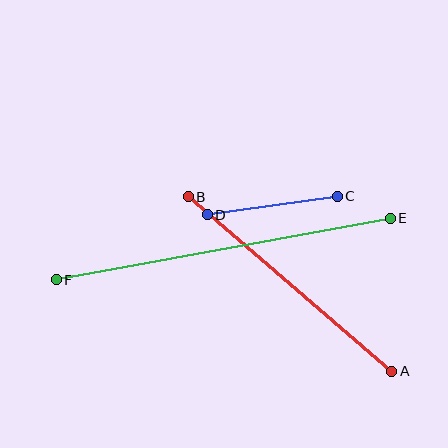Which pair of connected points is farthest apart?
Points E and F are farthest apart.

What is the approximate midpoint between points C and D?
The midpoint is at approximately (272, 205) pixels.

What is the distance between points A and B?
The distance is approximately 268 pixels.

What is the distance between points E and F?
The distance is approximately 340 pixels.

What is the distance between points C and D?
The distance is approximately 131 pixels.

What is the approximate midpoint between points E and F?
The midpoint is at approximately (223, 249) pixels.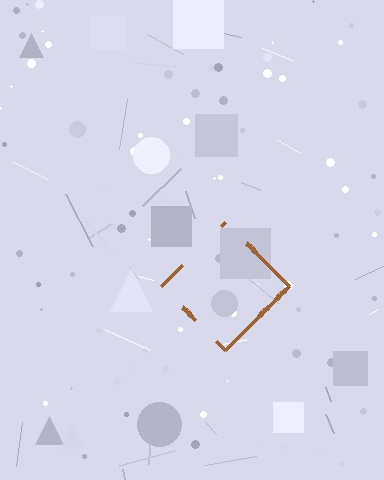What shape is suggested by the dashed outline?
The dashed outline suggests a diamond.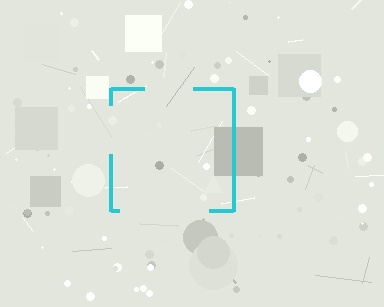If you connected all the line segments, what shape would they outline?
They would outline a square.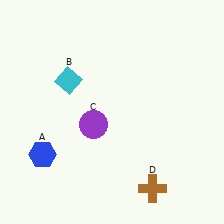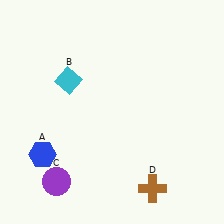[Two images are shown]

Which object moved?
The purple circle (C) moved down.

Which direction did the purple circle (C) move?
The purple circle (C) moved down.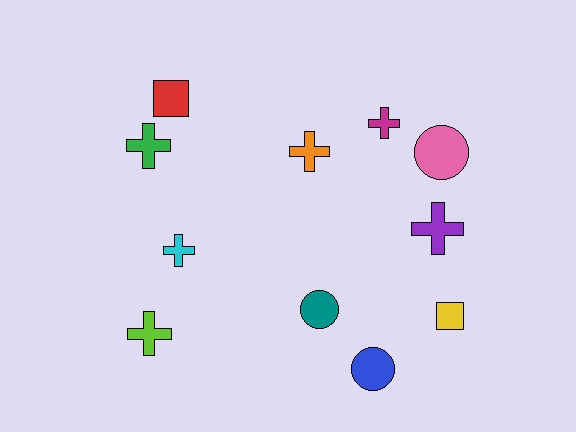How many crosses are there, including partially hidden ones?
There are 6 crosses.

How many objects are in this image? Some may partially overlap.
There are 11 objects.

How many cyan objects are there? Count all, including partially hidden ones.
There is 1 cyan object.